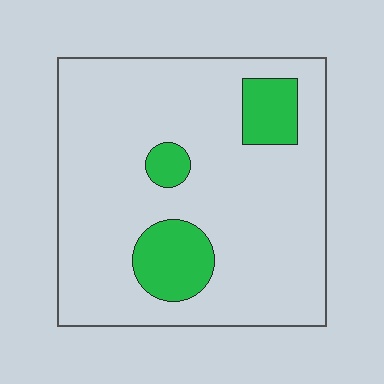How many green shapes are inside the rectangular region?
3.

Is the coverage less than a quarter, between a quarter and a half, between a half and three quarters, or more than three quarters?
Less than a quarter.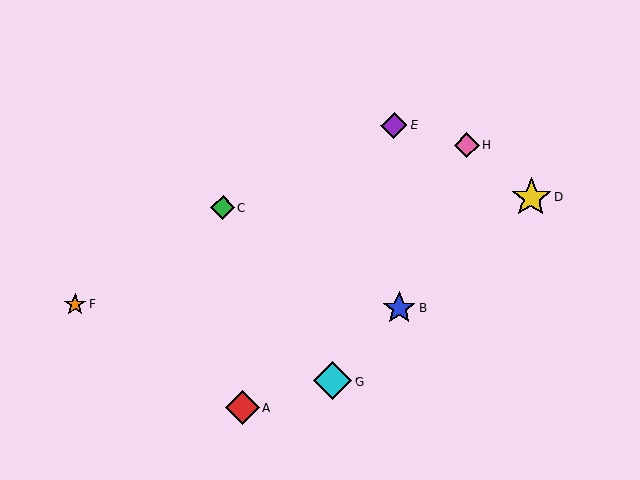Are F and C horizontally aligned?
No, F is at y≈304 and C is at y≈208.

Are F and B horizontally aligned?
Yes, both are at y≈304.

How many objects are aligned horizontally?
2 objects (B, F) are aligned horizontally.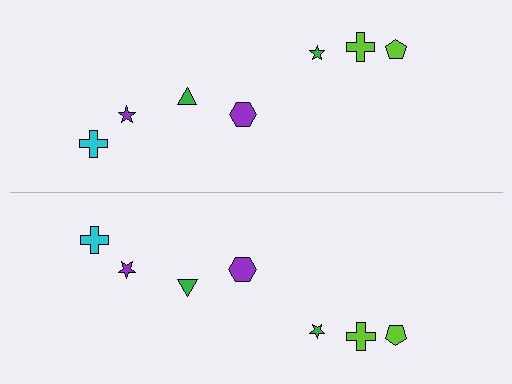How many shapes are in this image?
There are 14 shapes in this image.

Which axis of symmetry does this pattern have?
The pattern has a horizontal axis of symmetry running through the center of the image.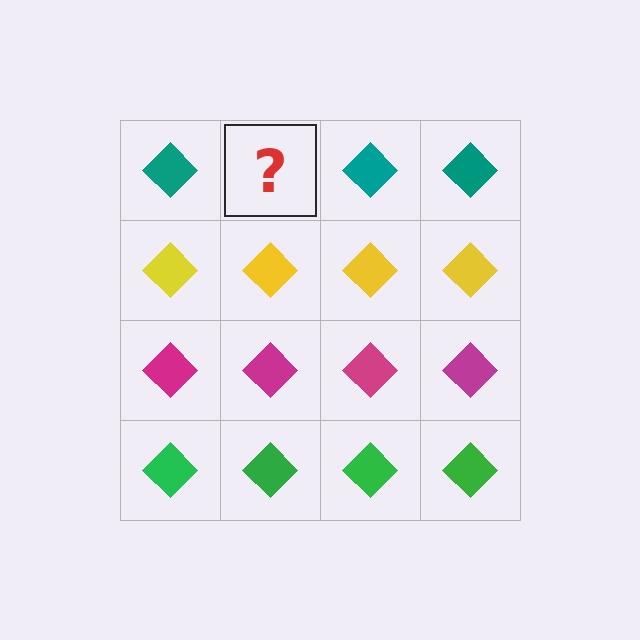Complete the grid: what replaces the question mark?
The question mark should be replaced with a teal diamond.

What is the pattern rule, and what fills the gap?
The rule is that each row has a consistent color. The gap should be filled with a teal diamond.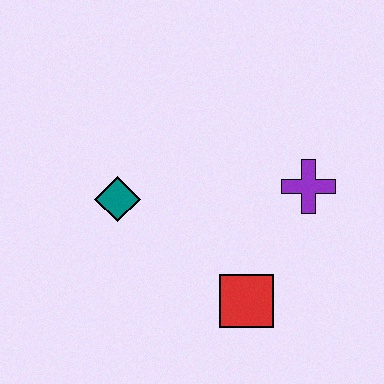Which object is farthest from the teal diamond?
The purple cross is farthest from the teal diamond.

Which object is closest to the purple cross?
The red square is closest to the purple cross.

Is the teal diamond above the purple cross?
No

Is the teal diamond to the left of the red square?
Yes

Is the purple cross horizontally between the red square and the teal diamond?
No